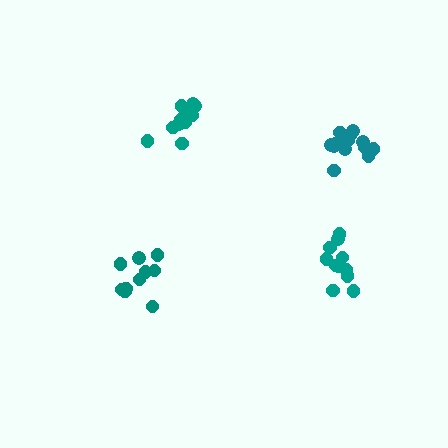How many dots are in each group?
Group 1: 12 dots, Group 2: 15 dots, Group 3: 10 dots, Group 4: 11 dots (48 total).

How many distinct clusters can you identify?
There are 4 distinct clusters.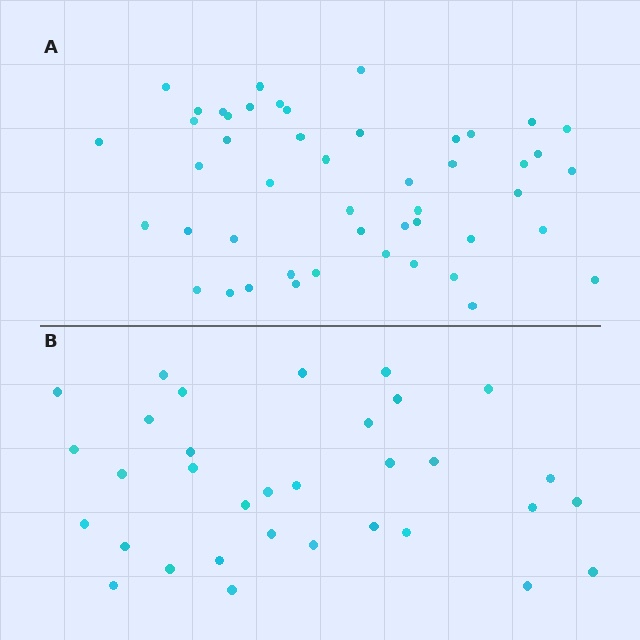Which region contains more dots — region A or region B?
Region A (the top region) has more dots.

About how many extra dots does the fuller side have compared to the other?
Region A has approximately 15 more dots than region B.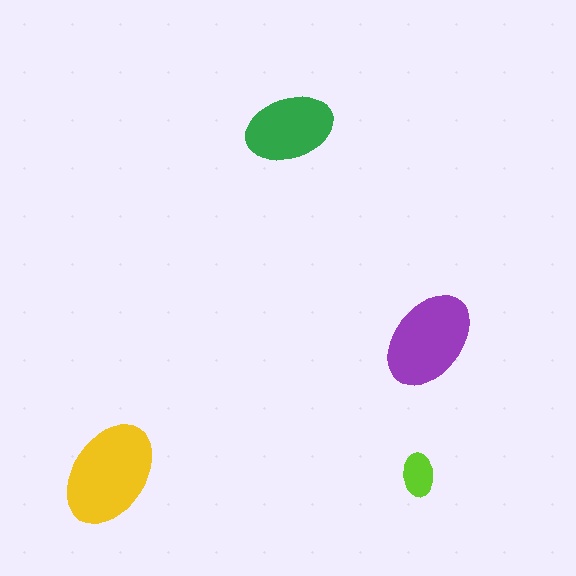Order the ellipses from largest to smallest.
the yellow one, the purple one, the green one, the lime one.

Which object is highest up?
The green ellipse is topmost.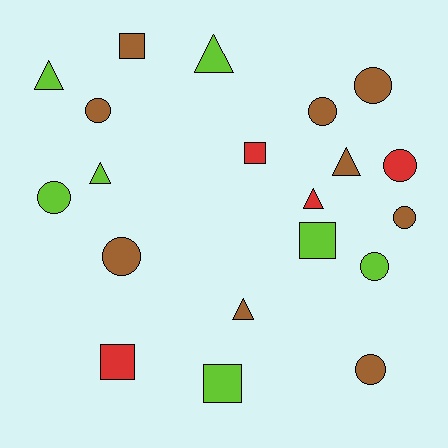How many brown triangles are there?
There are 2 brown triangles.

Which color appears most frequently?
Brown, with 9 objects.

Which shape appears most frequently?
Circle, with 9 objects.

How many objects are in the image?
There are 20 objects.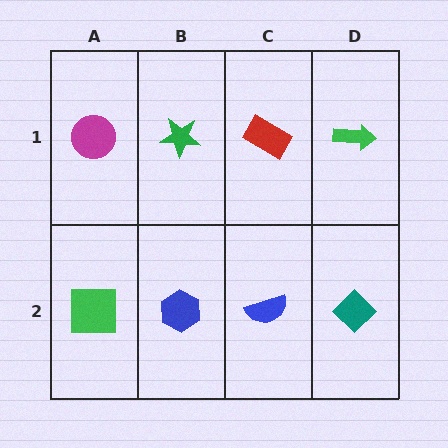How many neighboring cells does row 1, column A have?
2.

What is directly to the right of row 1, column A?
A green star.